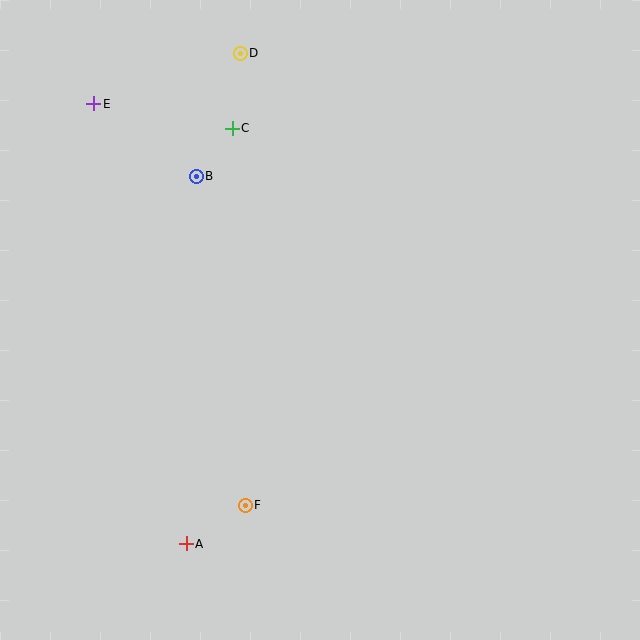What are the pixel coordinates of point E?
Point E is at (94, 104).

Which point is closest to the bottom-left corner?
Point A is closest to the bottom-left corner.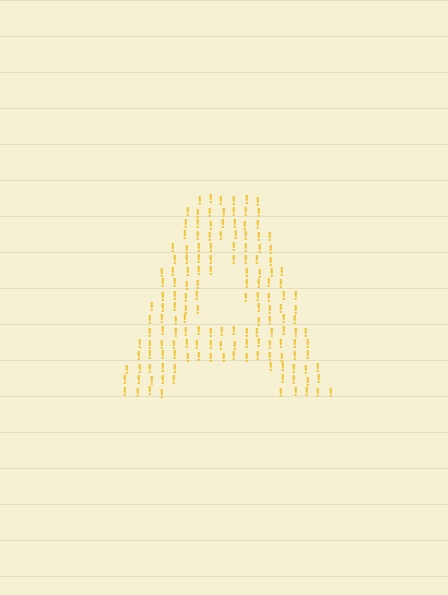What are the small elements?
The small elements are exclamation marks.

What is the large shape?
The large shape is the letter A.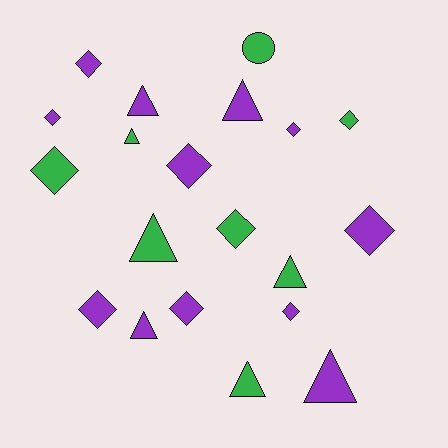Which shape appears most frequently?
Diamond, with 11 objects.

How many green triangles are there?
There are 4 green triangles.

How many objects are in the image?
There are 20 objects.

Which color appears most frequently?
Purple, with 12 objects.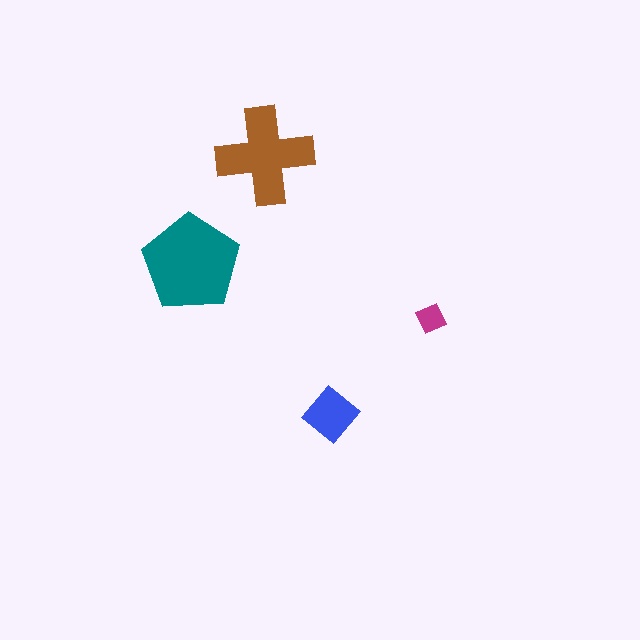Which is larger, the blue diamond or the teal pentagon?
The teal pentagon.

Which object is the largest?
The teal pentagon.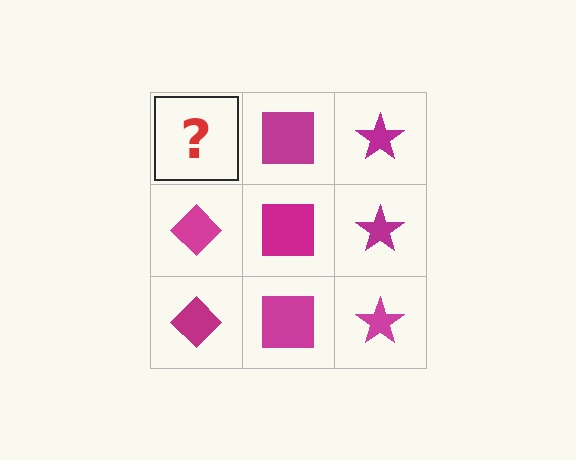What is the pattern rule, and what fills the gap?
The rule is that each column has a consistent shape. The gap should be filled with a magenta diamond.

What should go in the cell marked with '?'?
The missing cell should contain a magenta diamond.